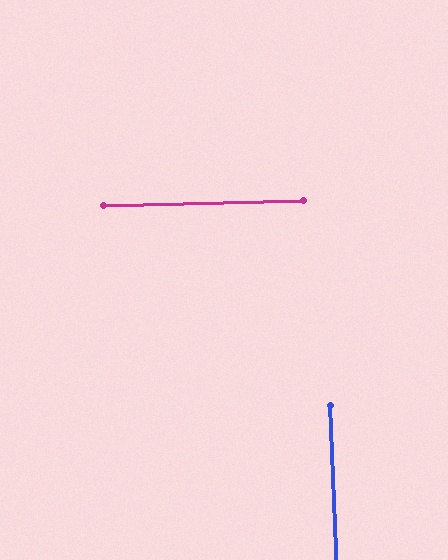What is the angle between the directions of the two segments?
Approximately 89 degrees.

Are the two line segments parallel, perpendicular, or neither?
Perpendicular — they meet at approximately 89°.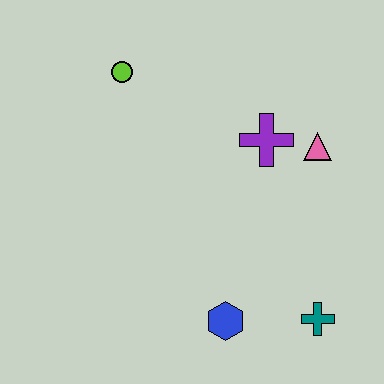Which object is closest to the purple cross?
The pink triangle is closest to the purple cross.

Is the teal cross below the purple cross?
Yes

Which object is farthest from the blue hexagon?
The lime circle is farthest from the blue hexagon.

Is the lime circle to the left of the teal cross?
Yes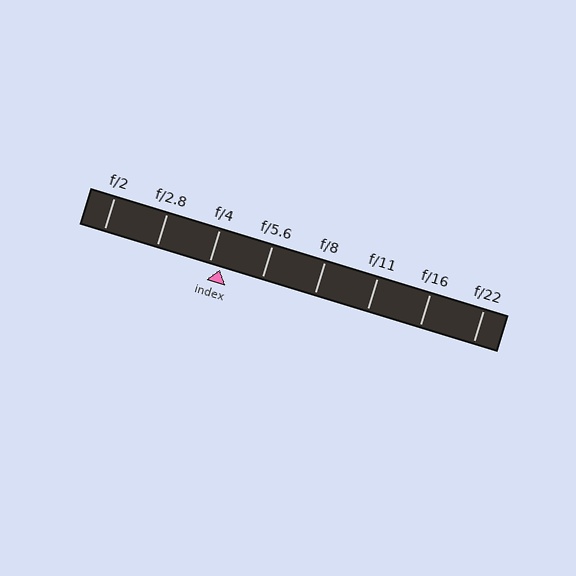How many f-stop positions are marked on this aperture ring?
There are 8 f-stop positions marked.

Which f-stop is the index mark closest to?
The index mark is closest to f/4.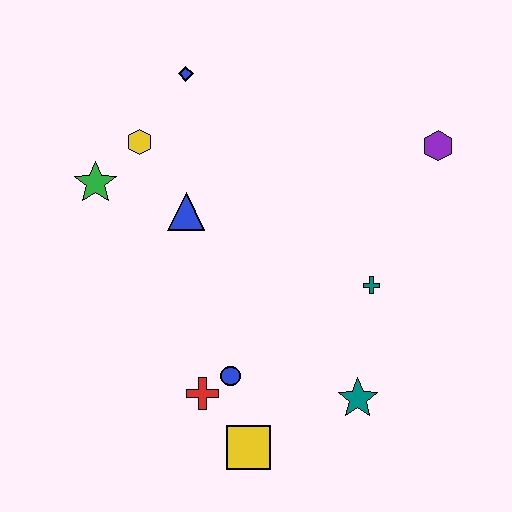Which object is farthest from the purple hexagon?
The yellow square is farthest from the purple hexagon.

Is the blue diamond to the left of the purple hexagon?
Yes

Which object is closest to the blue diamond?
The yellow hexagon is closest to the blue diamond.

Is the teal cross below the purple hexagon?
Yes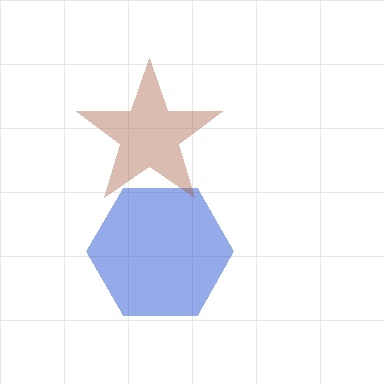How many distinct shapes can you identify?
There are 2 distinct shapes: a blue hexagon, a brown star.